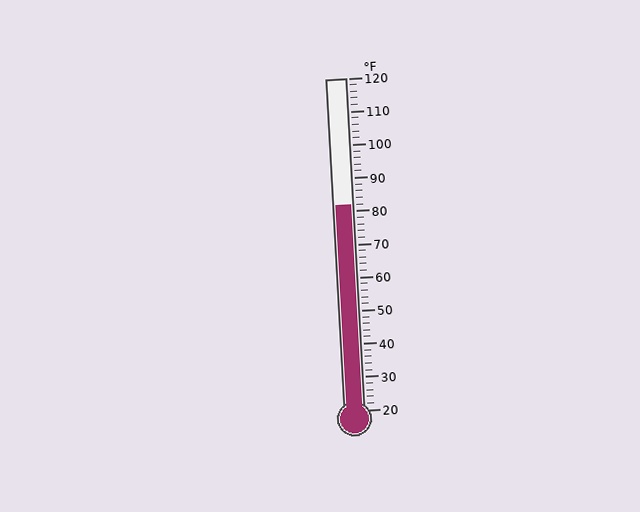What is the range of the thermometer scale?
The thermometer scale ranges from 20°F to 120°F.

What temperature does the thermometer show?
The thermometer shows approximately 82°F.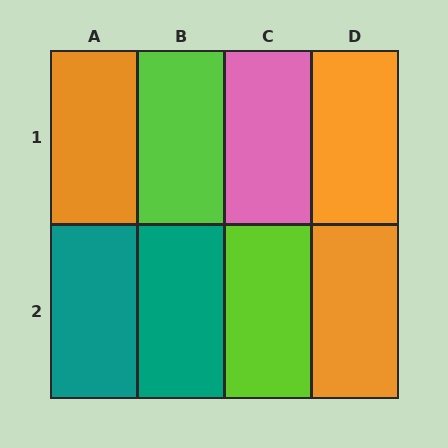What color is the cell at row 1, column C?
Pink.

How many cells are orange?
3 cells are orange.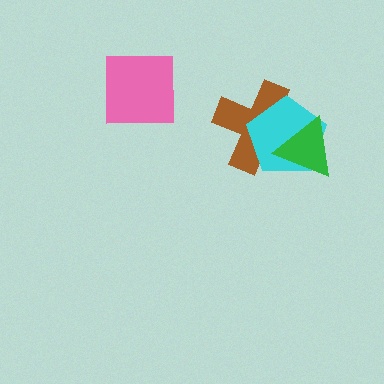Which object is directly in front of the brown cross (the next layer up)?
The cyan pentagon is directly in front of the brown cross.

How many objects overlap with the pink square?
0 objects overlap with the pink square.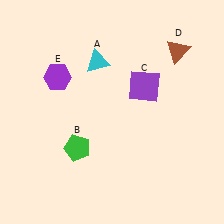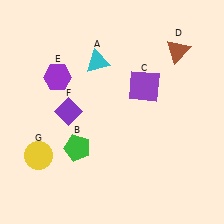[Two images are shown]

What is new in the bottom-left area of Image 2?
A yellow circle (G) was added in the bottom-left area of Image 2.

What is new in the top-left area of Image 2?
A purple diamond (F) was added in the top-left area of Image 2.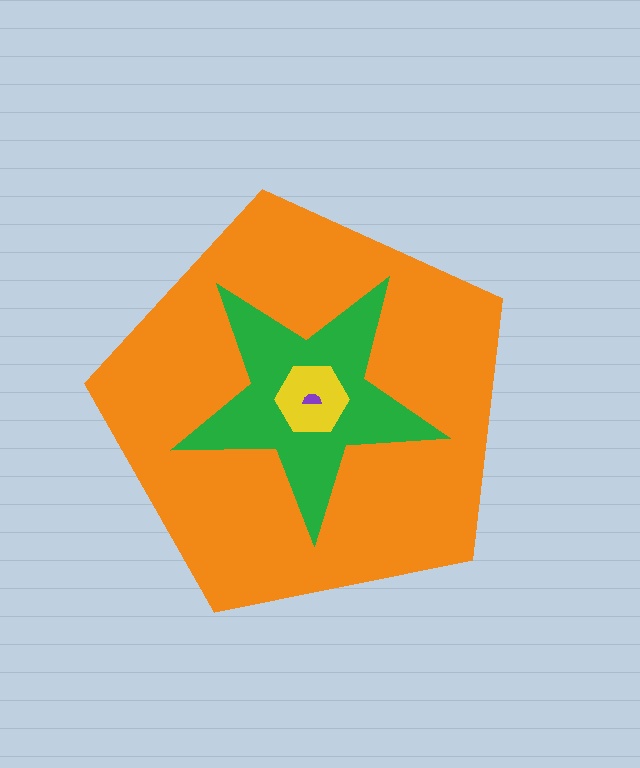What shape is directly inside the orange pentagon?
The green star.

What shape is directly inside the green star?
The yellow hexagon.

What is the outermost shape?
The orange pentagon.